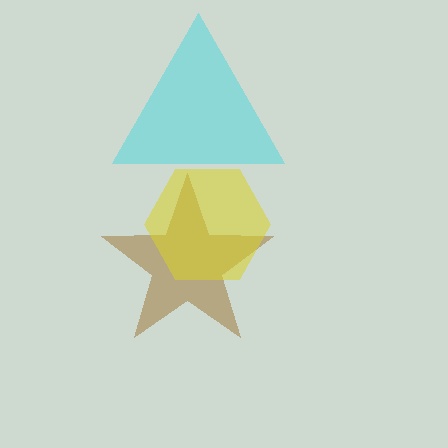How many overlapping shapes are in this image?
There are 3 overlapping shapes in the image.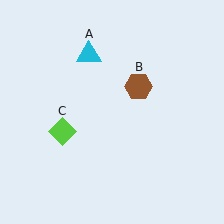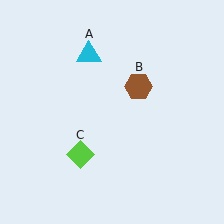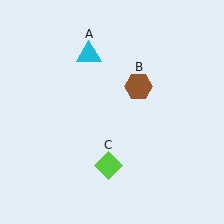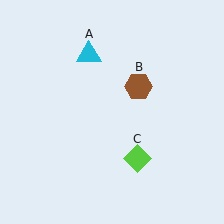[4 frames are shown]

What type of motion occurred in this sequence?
The lime diamond (object C) rotated counterclockwise around the center of the scene.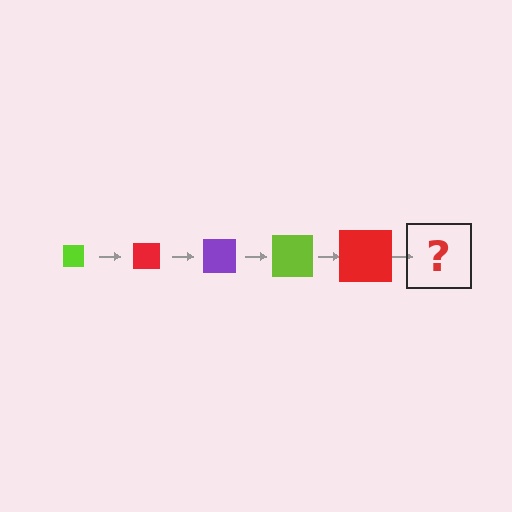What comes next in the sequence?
The next element should be a purple square, larger than the previous one.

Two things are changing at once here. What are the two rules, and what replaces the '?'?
The two rules are that the square grows larger each step and the color cycles through lime, red, and purple. The '?' should be a purple square, larger than the previous one.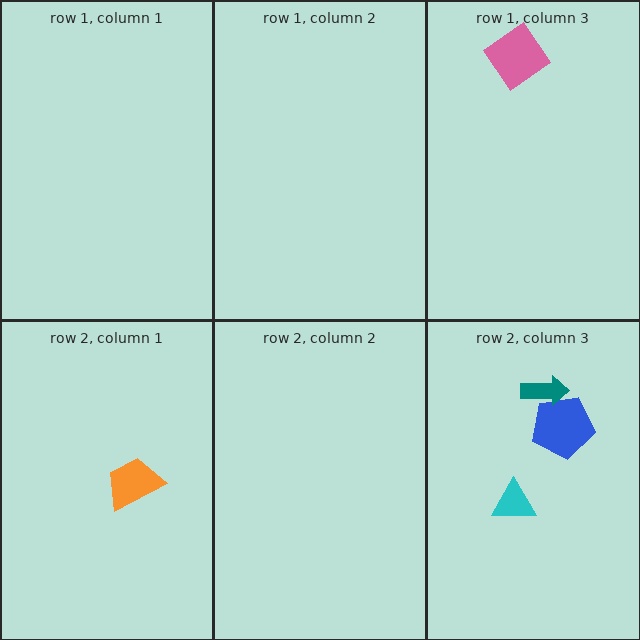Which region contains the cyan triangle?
The row 2, column 3 region.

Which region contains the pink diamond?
The row 1, column 3 region.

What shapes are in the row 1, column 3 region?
The pink diamond.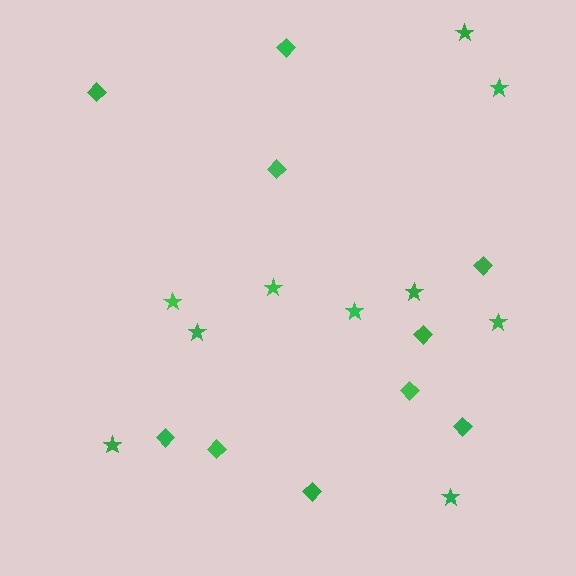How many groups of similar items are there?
There are 2 groups: one group of stars (10) and one group of diamonds (10).